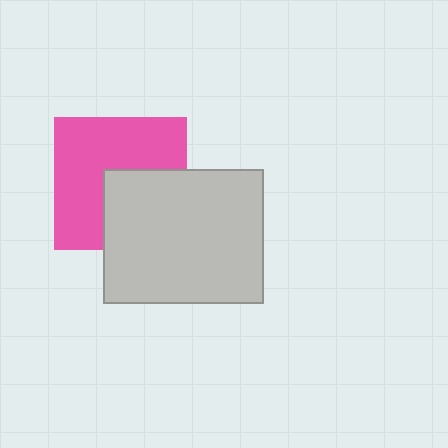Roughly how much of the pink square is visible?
About half of it is visible (roughly 62%).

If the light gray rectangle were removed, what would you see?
You would see the complete pink square.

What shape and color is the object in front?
The object in front is a light gray rectangle.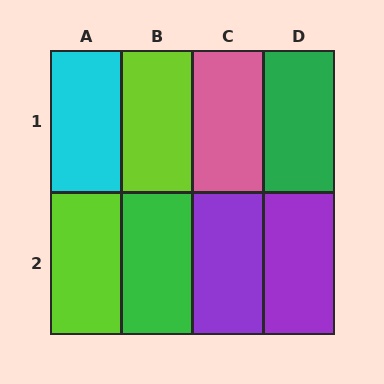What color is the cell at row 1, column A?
Cyan.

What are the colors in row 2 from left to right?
Lime, green, purple, purple.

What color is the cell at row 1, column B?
Lime.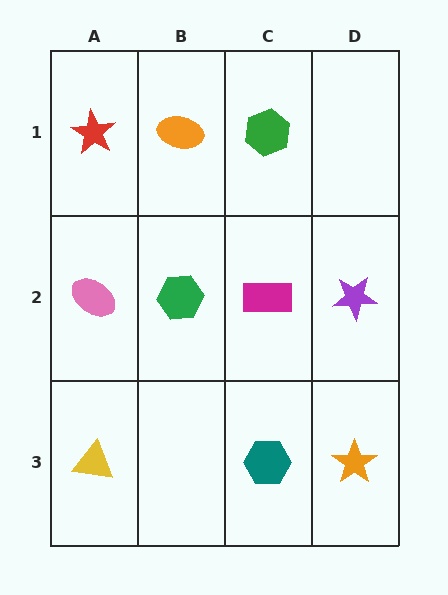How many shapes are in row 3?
3 shapes.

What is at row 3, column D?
An orange star.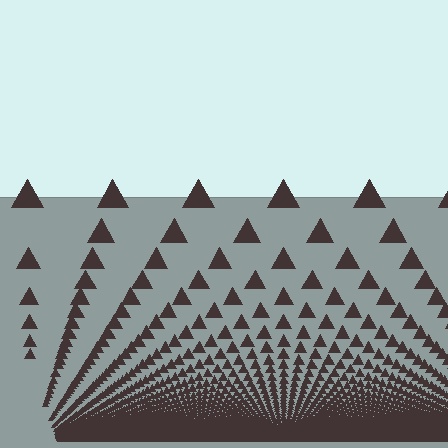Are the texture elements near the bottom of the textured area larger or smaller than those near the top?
Smaller. The gradient is inverted — elements near the bottom are smaller and denser.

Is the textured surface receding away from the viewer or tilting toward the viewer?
The surface appears to tilt toward the viewer. Texture elements get larger and sparser toward the top.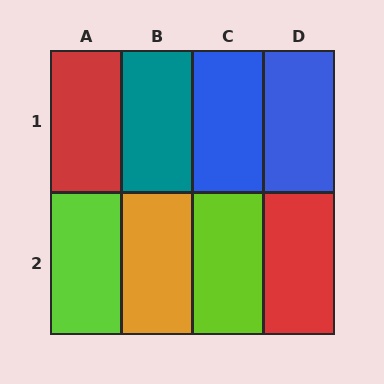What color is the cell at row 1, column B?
Teal.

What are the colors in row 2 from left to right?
Lime, orange, lime, red.